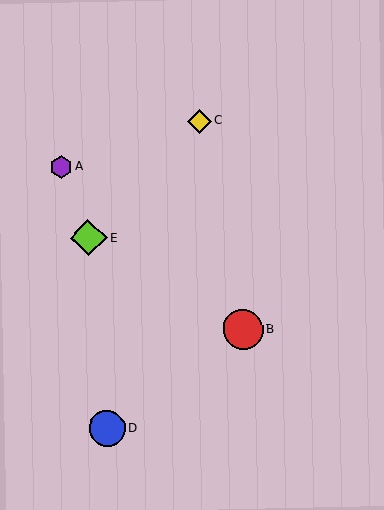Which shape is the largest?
The red circle (labeled B) is the largest.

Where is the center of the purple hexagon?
The center of the purple hexagon is at (61, 167).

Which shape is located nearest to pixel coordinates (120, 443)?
The blue circle (labeled D) at (107, 429) is nearest to that location.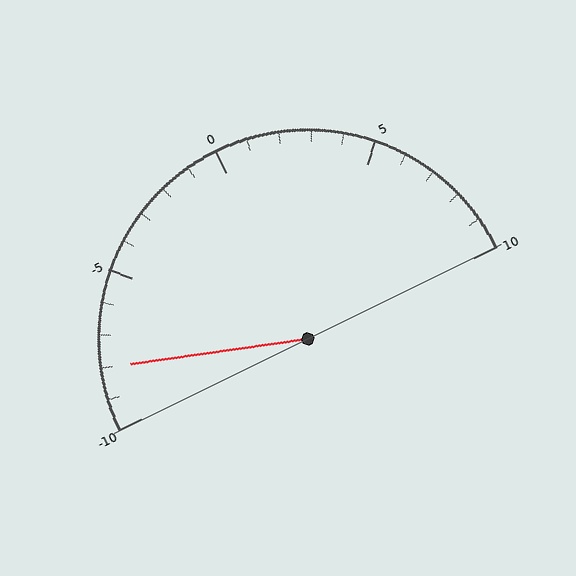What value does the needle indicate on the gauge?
The needle indicates approximately -8.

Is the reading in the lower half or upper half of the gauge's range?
The reading is in the lower half of the range (-10 to 10).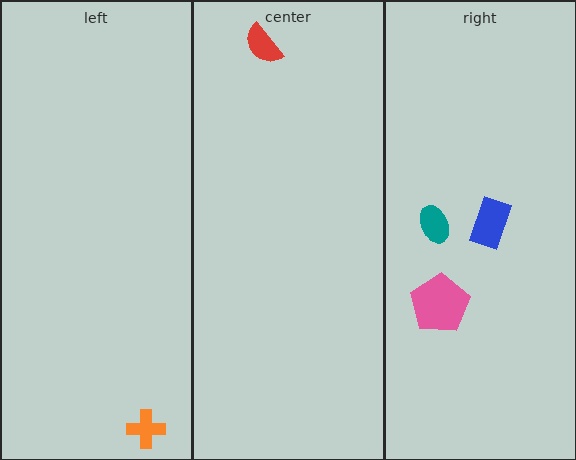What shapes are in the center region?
The red semicircle.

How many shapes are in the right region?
3.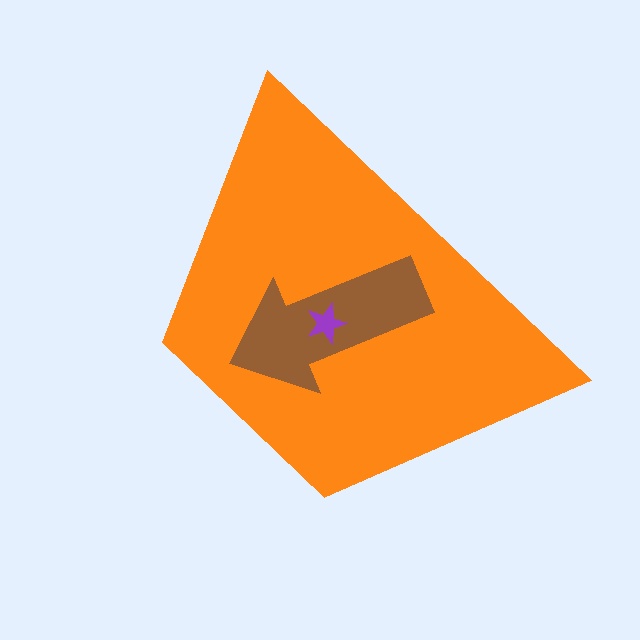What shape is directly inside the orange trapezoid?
The brown arrow.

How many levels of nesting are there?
3.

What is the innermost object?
The purple star.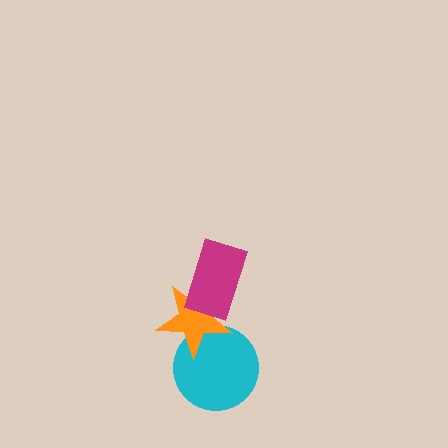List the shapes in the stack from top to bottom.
From top to bottom: the magenta rectangle, the orange star, the cyan circle.